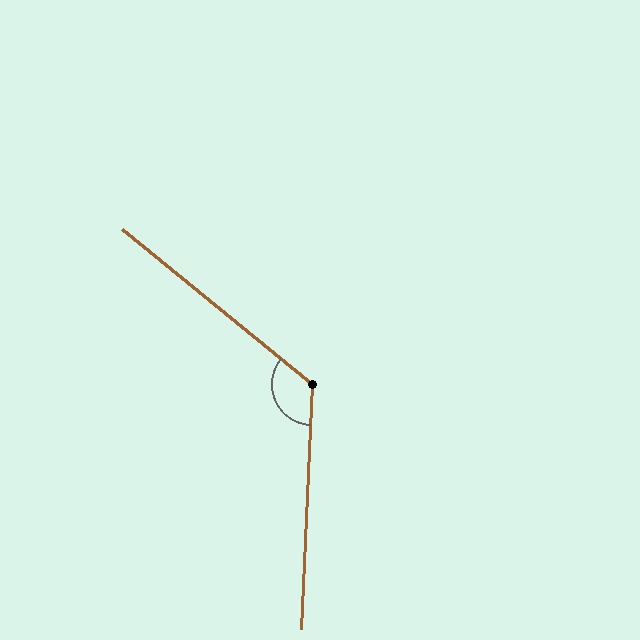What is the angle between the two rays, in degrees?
Approximately 127 degrees.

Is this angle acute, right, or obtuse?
It is obtuse.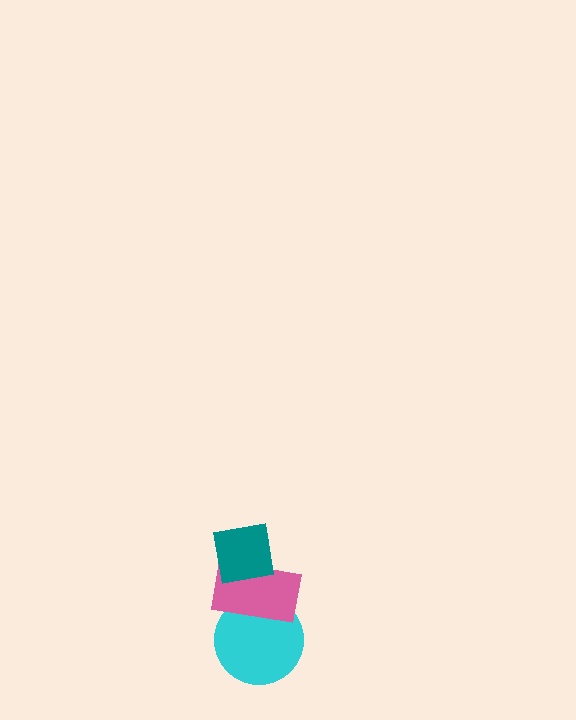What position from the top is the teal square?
The teal square is 1st from the top.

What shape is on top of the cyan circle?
The pink rectangle is on top of the cyan circle.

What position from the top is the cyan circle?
The cyan circle is 3rd from the top.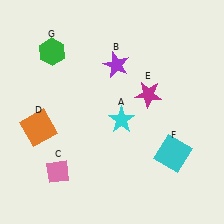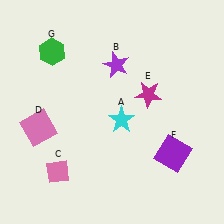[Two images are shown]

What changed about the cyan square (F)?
In Image 1, F is cyan. In Image 2, it changed to purple.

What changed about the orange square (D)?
In Image 1, D is orange. In Image 2, it changed to pink.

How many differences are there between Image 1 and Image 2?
There are 2 differences between the two images.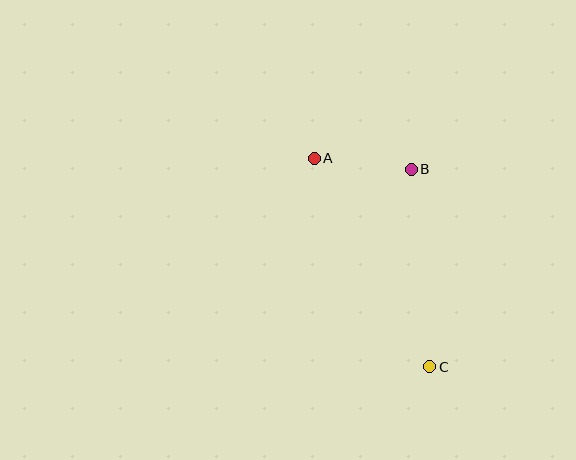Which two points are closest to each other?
Points A and B are closest to each other.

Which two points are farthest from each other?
Points A and C are farthest from each other.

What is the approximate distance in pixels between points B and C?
The distance between B and C is approximately 198 pixels.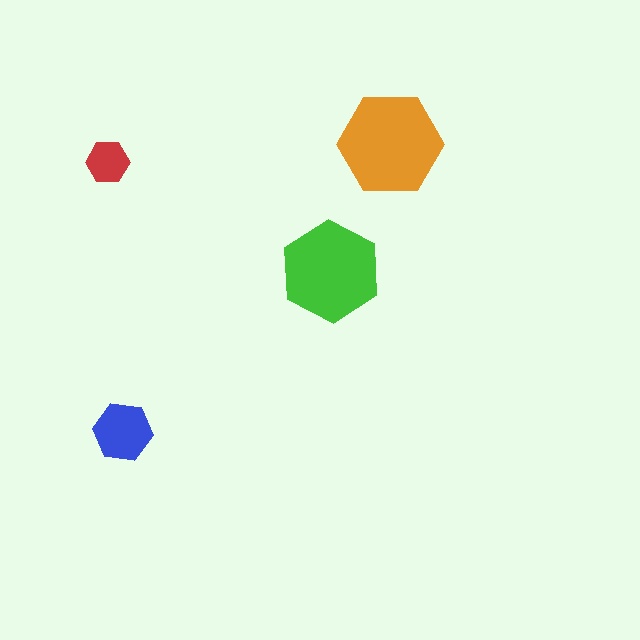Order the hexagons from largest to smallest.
the orange one, the green one, the blue one, the red one.